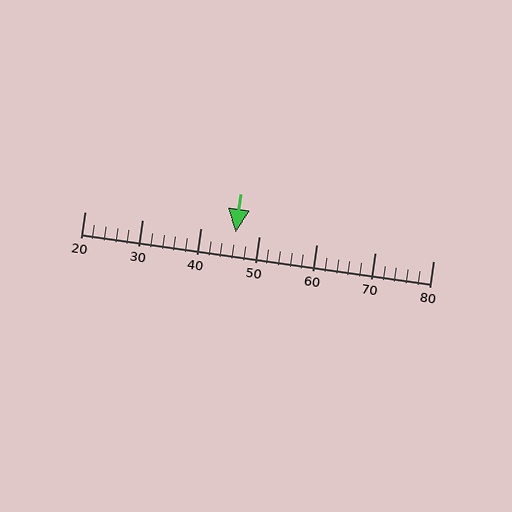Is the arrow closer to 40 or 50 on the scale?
The arrow is closer to 50.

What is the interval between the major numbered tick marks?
The major tick marks are spaced 10 units apart.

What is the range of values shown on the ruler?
The ruler shows values from 20 to 80.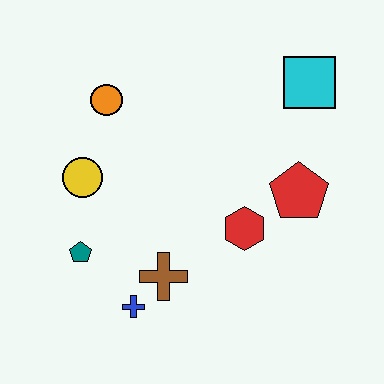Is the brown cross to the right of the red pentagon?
No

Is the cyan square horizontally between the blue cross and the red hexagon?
No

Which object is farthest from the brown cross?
The cyan square is farthest from the brown cross.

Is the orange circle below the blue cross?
No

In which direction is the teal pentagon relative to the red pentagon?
The teal pentagon is to the left of the red pentagon.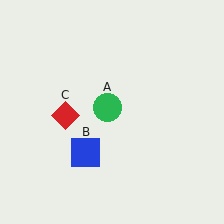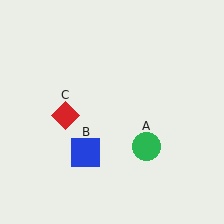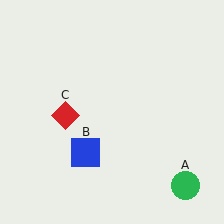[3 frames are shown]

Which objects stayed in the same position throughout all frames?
Blue square (object B) and red diamond (object C) remained stationary.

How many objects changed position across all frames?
1 object changed position: green circle (object A).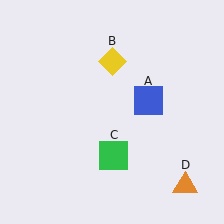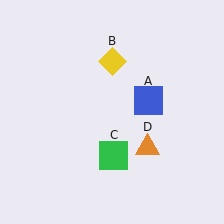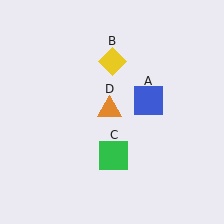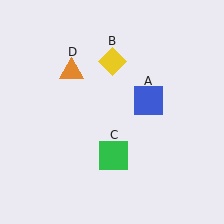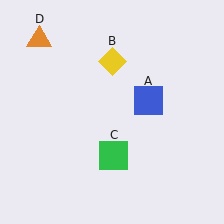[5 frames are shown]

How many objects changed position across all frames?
1 object changed position: orange triangle (object D).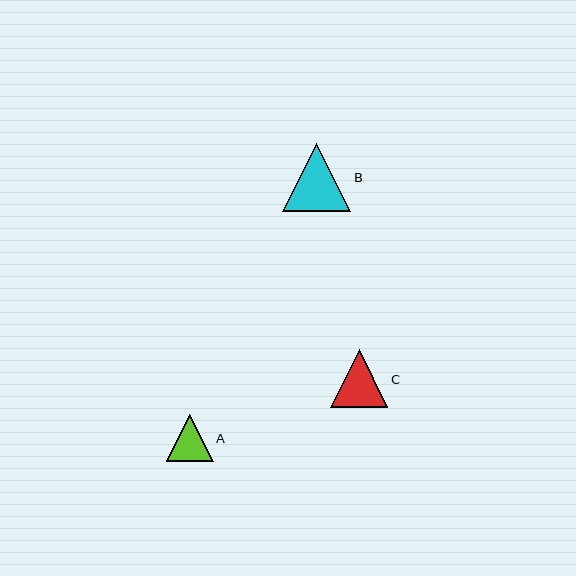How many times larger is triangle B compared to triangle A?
Triangle B is approximately 1.4 times the size of triangle A.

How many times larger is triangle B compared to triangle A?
Triangle B is approximately 1.4 times the size of triangle A.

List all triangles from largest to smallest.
From largest to smallest: B, C, A.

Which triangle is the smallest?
Triangle A is the smallest with a size of approximately 47 pixels.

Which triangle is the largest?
Triangle B is the largest with a size of approximately 68 pixels.